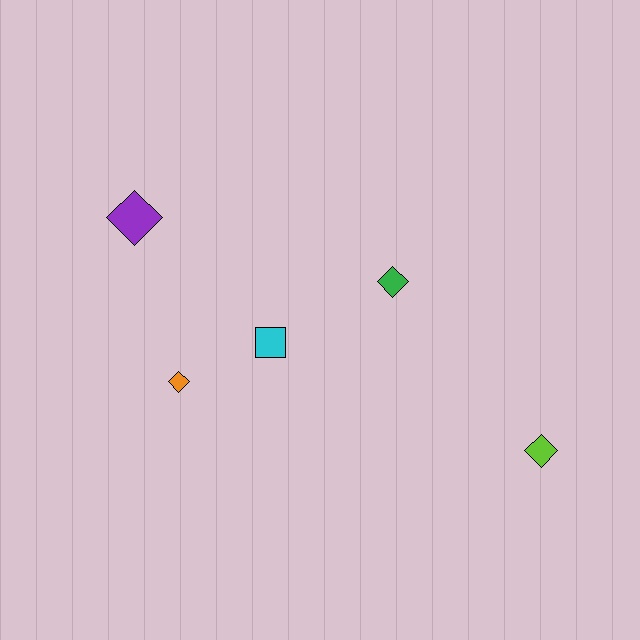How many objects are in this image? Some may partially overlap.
There are 5 objects.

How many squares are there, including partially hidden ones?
There is 1 square.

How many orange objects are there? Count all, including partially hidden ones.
There is 1 orange object.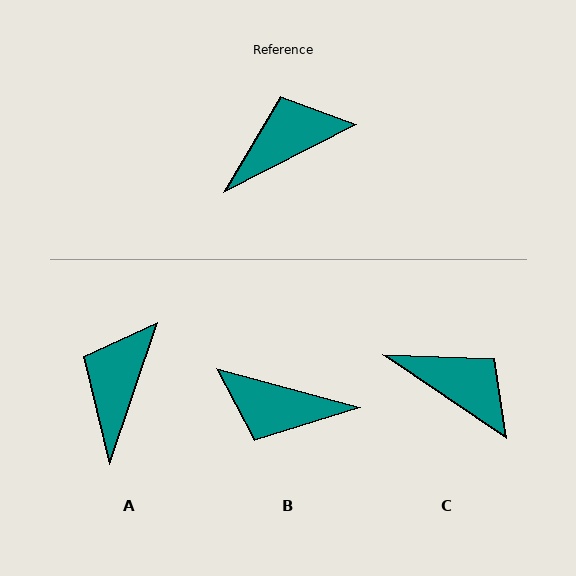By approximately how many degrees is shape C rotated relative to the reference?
Approximately 61 degrees clockwise.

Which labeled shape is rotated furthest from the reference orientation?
B, about 138 degrees away.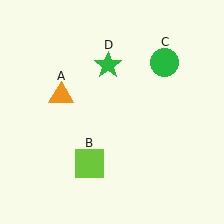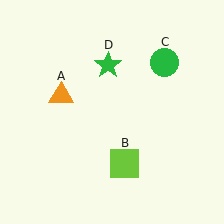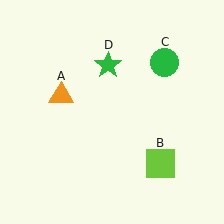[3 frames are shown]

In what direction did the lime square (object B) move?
The lime square (object B) moved right.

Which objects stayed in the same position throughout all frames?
Orange triangle (object A) and green circle (object C) and green star (object D) remained stationary.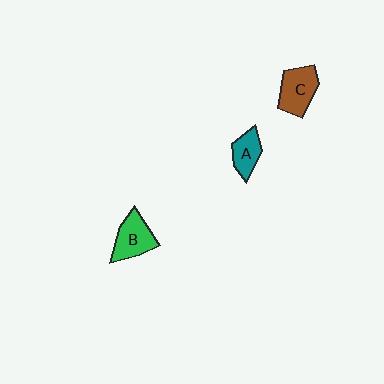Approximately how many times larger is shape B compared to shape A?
Approximately 1.4 times.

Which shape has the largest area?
Shape C (brown).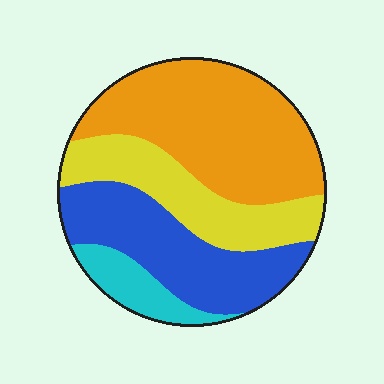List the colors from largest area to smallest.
From largest to smallest: orange, blue, yellow, cyan.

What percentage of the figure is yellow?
Yellow takes up between a sixth and a third of the figure.